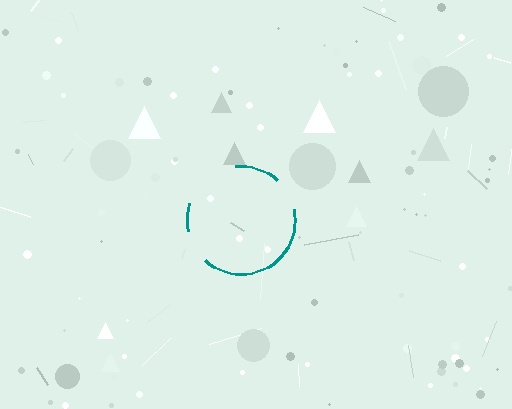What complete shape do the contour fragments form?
The contour fragments form a circle.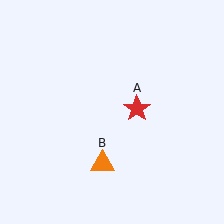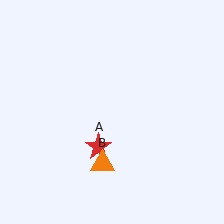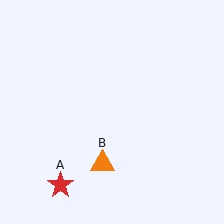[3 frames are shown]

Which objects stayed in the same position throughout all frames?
Orange triangle (object B) remained stationary.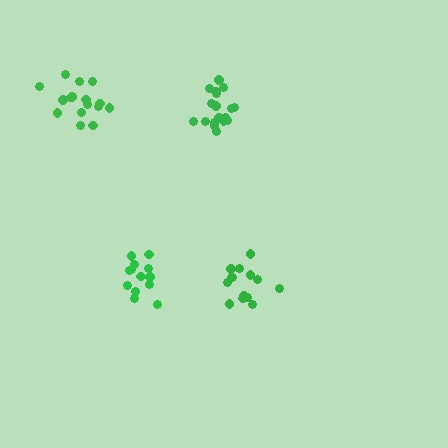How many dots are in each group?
Group 1: 13 dots, Group 2: 14 dots, Group 3: 18 dots, Group 4: 17 dots (62 total).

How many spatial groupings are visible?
There are 4 spatial groupings.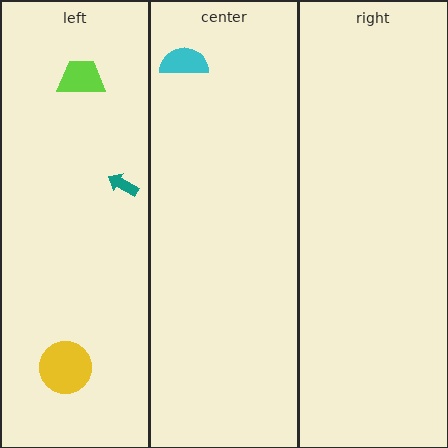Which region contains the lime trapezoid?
The left region.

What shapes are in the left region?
The lime trapezoid, the yellow circle, the teal arrow.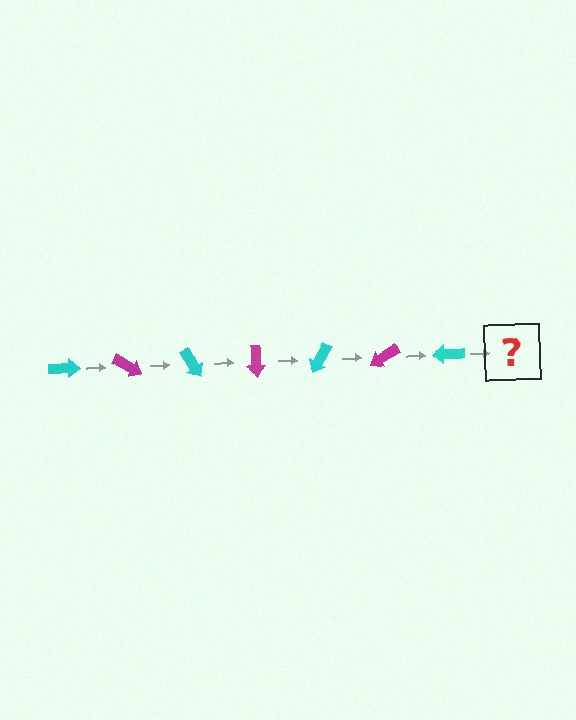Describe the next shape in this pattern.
It should be a magenta arrow, rotated 210 degrees from the start.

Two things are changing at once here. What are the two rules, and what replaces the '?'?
The two rules are that it rotates 30 degrees each step and the color cycles through cyan and magenta. The '?' should be a magenta arrow, rotated 210 degrees from the start.